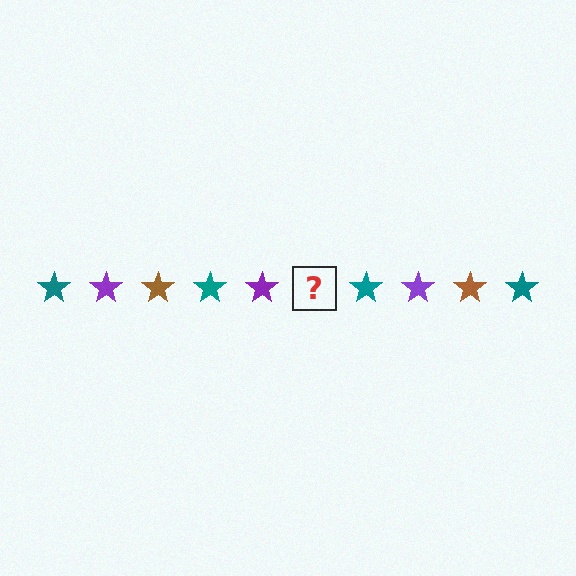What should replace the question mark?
The question mark should be replaced with a brown star.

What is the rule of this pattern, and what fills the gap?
The rule is that the pattern cycles through teal, purple, brown stars. The gap should be filled with a brown star.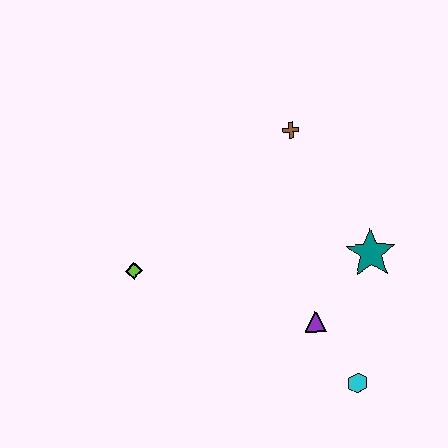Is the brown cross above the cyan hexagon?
Yes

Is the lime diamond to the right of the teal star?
No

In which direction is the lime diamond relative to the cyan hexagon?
The lime diamond is to the left of the cyan hexagon.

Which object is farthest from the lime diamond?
The cyan hexagon is farthest from the lime diamond.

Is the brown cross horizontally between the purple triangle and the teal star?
No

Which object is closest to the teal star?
The purple triangle is closest to the teal star.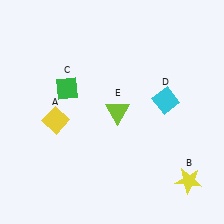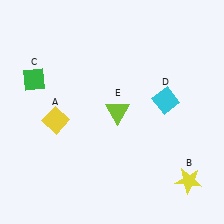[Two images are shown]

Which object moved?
The green diamond (C) moved left.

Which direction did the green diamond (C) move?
The green diamond (C) moved left.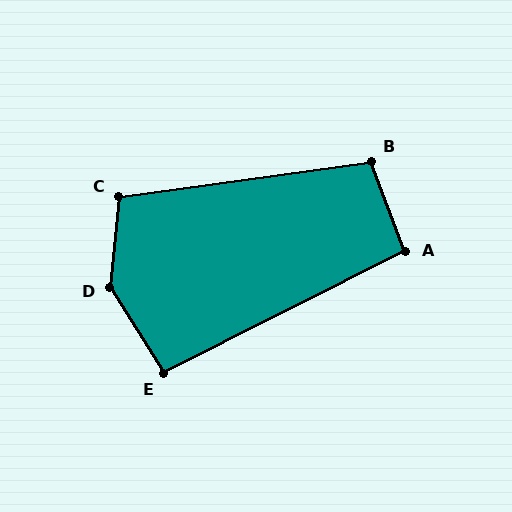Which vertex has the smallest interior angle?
E, at approximately 95 degrees.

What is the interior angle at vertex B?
Approximately 103 degrees (obtuse).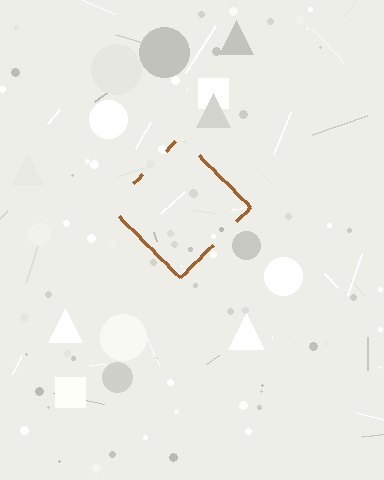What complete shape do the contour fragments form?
The contour fragments form a diamond.